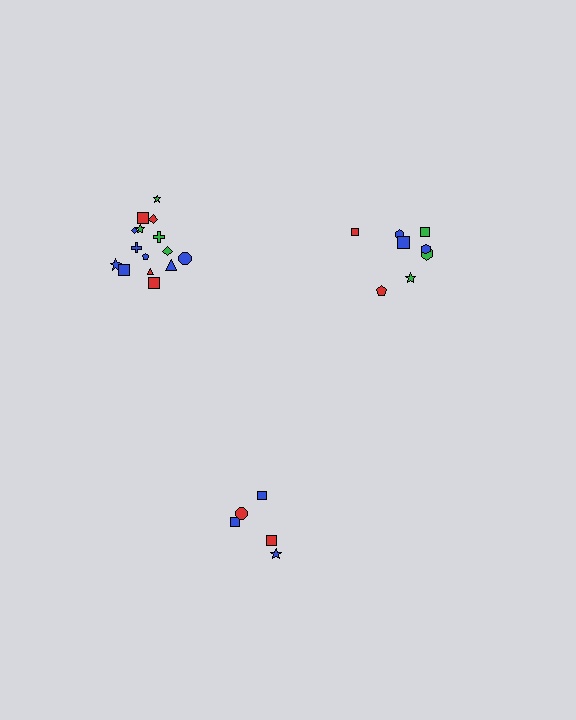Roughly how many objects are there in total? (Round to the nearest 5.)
Roughly 30 objects in total.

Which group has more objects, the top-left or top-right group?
The top-left group.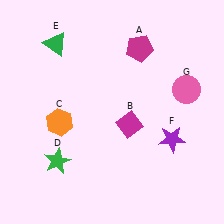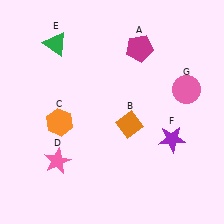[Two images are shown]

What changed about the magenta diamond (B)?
In Image 1, B is magenta. In Image 2, it changed to orange.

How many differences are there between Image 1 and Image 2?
There are 2 differences between the two images.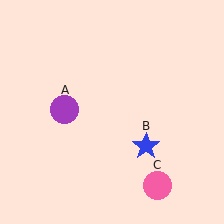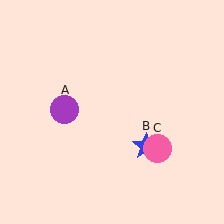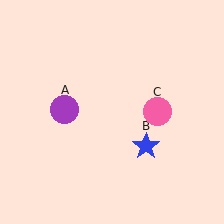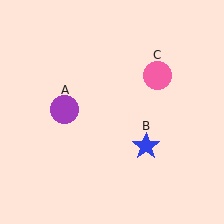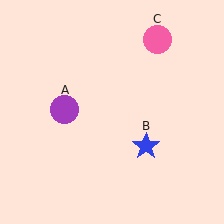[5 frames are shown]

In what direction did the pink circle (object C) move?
The pink circle (object C) moved up.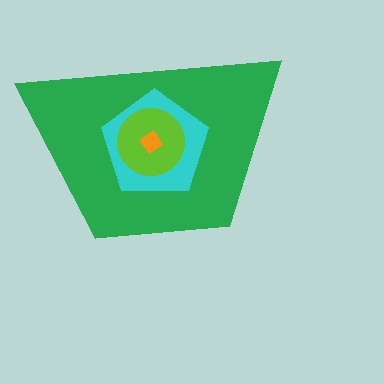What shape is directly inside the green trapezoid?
The cyan pentagon.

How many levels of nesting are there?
4.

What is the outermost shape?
The green trapezoid.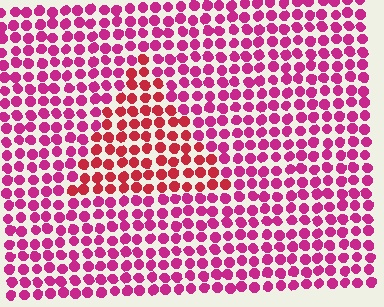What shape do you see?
I see a triangle.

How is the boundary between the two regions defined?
The boundary is defined purely by a slight shift in hue (about 30 degrees). Spacing, size, and orientation are identical on both sides.